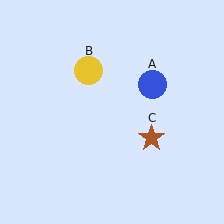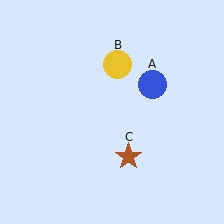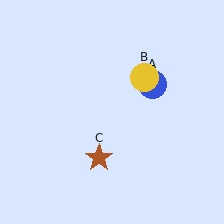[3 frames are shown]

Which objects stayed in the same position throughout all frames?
Blue circle (object A) remained stationary.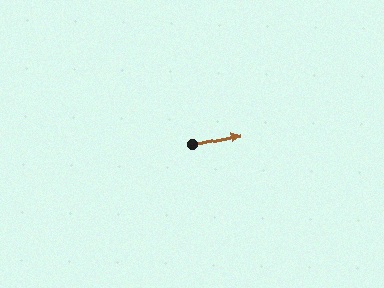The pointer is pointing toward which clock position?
Roughly 3 o'clock.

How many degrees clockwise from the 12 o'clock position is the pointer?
Approximately 78 degrees.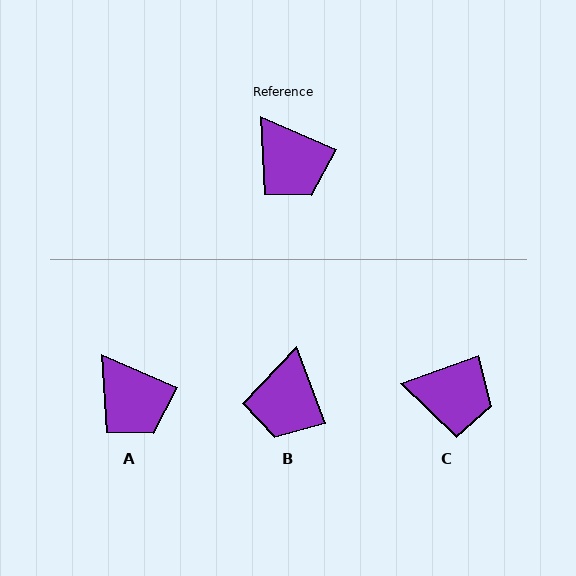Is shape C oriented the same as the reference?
No, it is off by about 43 degrees.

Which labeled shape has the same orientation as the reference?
A.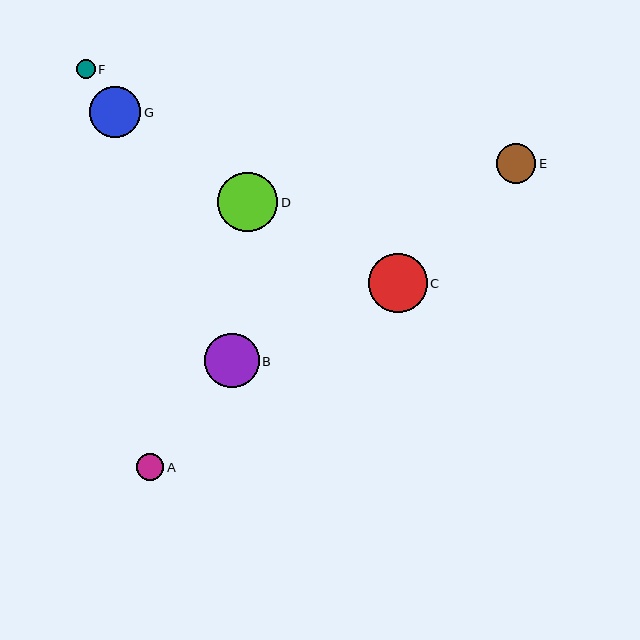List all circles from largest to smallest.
From largest to smallest: D, C, B, G, E, A, F.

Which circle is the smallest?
Circle F is the smallest with a size of approximately 19 pixels.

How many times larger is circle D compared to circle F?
Circle D is approximately 3.2 times the size of circle F.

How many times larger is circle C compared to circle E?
Circle C is approximately 1.5 times the size of circle E.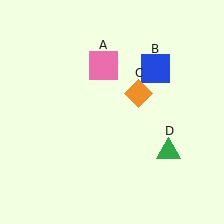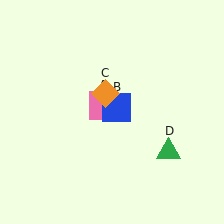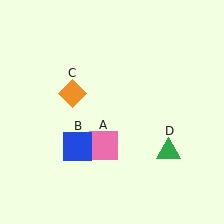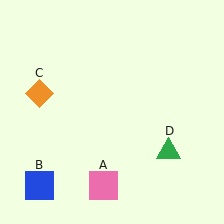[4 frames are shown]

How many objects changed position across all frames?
3 objects changed position: pink square (object A), blue square (object B), orange diamond (object C).